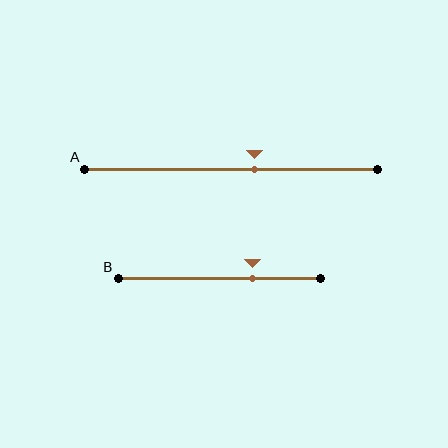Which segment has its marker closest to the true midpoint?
Segment A has its marker closest to the true midpoint.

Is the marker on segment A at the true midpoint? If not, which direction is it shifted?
No, the marker on segment A is shifted to the right by about 8% of the segment length.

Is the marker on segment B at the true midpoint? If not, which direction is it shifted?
No, the marker on segment B is shifted to the right by about 16% of the segment length.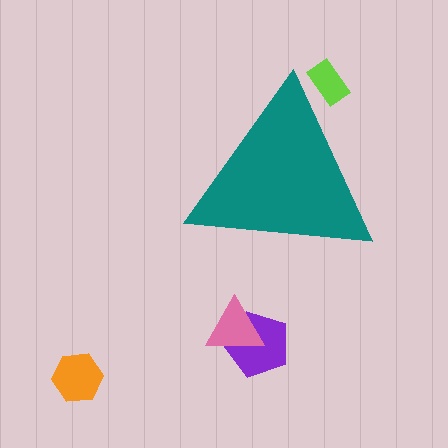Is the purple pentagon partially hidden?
No, the purple pentagon is fully visible.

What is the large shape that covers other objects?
A teal triangle.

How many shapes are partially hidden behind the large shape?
1 shape is partially hidden.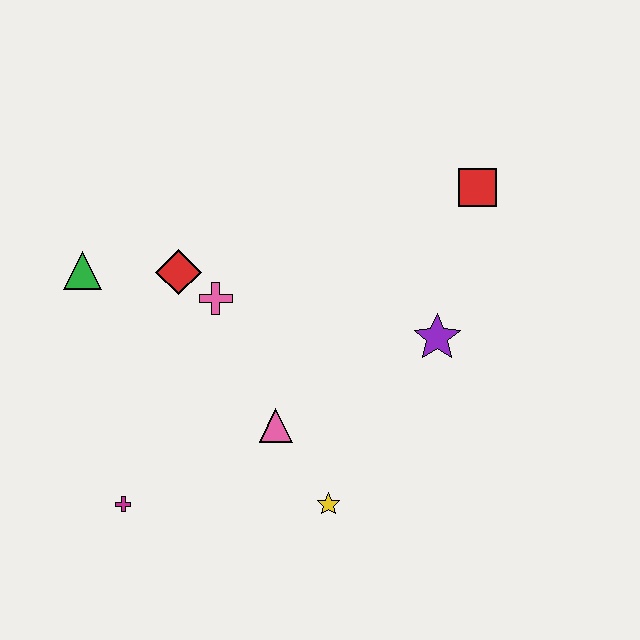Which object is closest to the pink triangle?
The yellow star is closest to the pink triangle.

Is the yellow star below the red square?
Yes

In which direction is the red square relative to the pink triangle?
The red square is above the pink triangle.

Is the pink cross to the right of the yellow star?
No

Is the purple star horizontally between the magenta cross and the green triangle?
No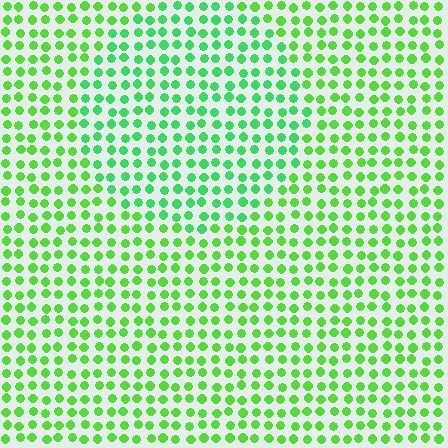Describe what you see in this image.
The image is filled with small lime elements in a uniform arrangement. A circle-shaped region is visible where the elements are tinted to a slightly different hue, forming a subtle color boundary.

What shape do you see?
I see a circle.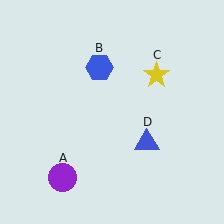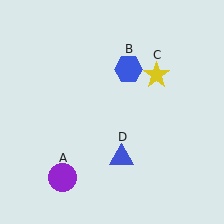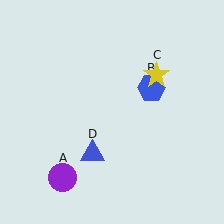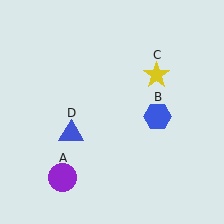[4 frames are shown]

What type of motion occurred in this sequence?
The blue hexagon (object B), blue triangle (object D) rotated clockwise around the center of the scene.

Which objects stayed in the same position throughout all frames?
Purple circle (object A) and yellow star (object C) remained stationary.